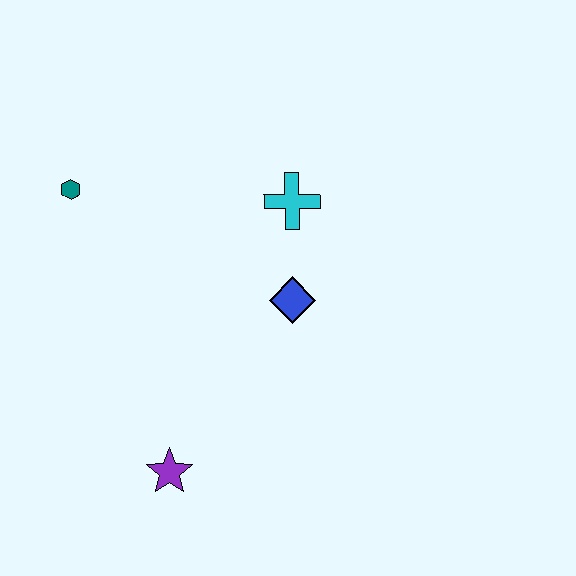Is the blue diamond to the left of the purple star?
No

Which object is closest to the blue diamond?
The cyan cross is closest to the blue diamond.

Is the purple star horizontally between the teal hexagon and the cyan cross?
Yes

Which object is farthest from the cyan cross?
The purple star is farthest from the cyan cross.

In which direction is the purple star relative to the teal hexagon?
The purple star is below the teal hexagon.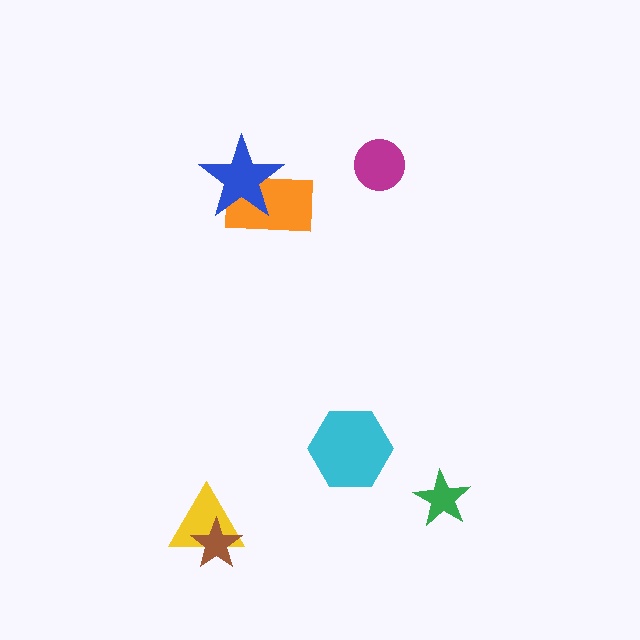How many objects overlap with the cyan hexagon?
0 objects overlap with the cyan hexagon.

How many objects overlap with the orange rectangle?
1 object overlaps with the orange rectangle.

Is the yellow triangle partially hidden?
Yes, it is partially covered by another shape.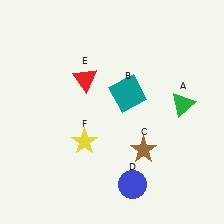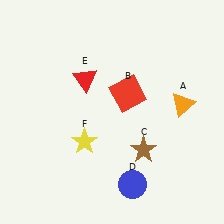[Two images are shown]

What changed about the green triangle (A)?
In Image 1, A is green. In Image 2, it changed to orange.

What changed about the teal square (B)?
In Image 1, B is teal. In Image 2, it changed to red.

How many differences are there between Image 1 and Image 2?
There are 2 differences between the two images.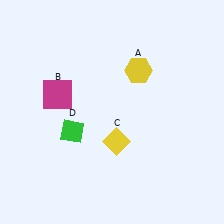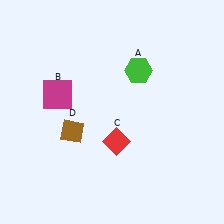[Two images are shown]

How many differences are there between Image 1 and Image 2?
There are 3 differences between the two images.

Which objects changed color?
A changed from yellow to green. C changed from yellow to red. D changed from green to brown.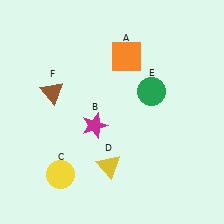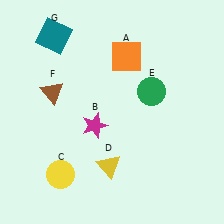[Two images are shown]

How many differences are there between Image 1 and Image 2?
There is 1 difference between the two images.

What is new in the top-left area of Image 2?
A teal square (G) was added in the top-left area of Image 2.